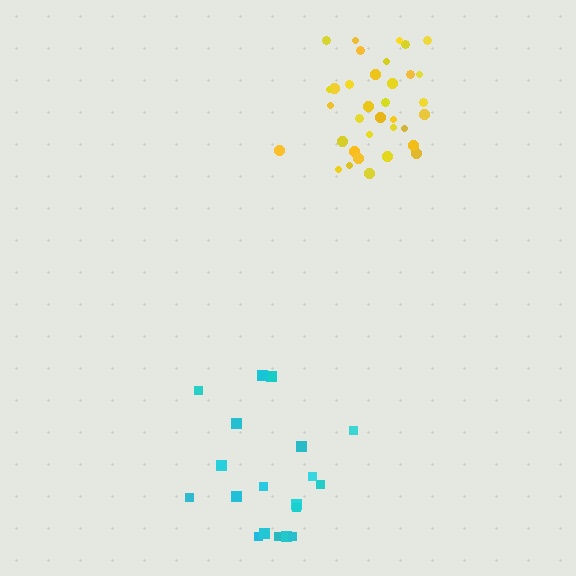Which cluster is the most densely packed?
Yellow.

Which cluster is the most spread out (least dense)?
Cyan.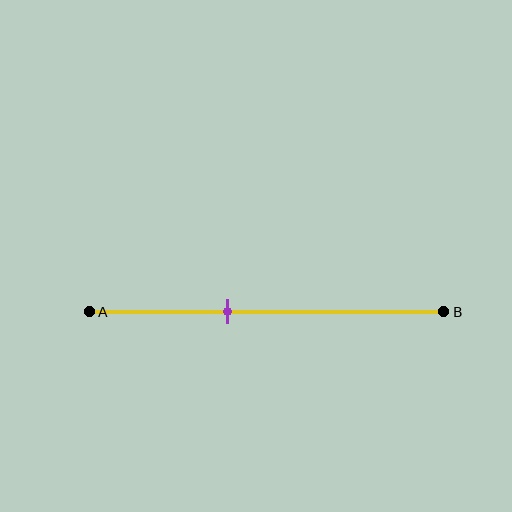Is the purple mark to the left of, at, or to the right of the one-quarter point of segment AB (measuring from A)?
The purple mark is to the right of the one-quarter point of segment AB.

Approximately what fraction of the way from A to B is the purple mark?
The purple mark is approximately 40% of the way from A to B.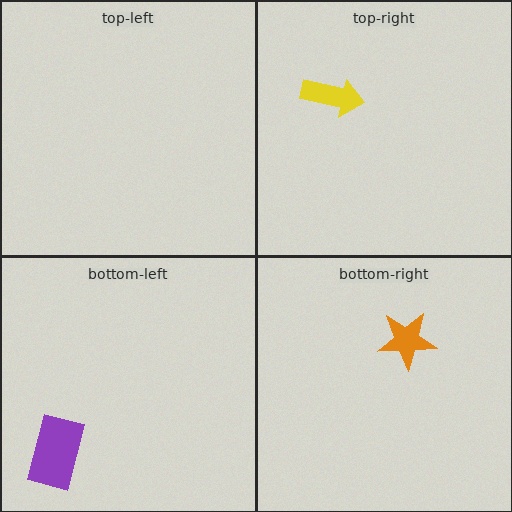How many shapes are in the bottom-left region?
1.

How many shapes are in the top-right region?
1.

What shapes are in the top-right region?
The yellow arrow.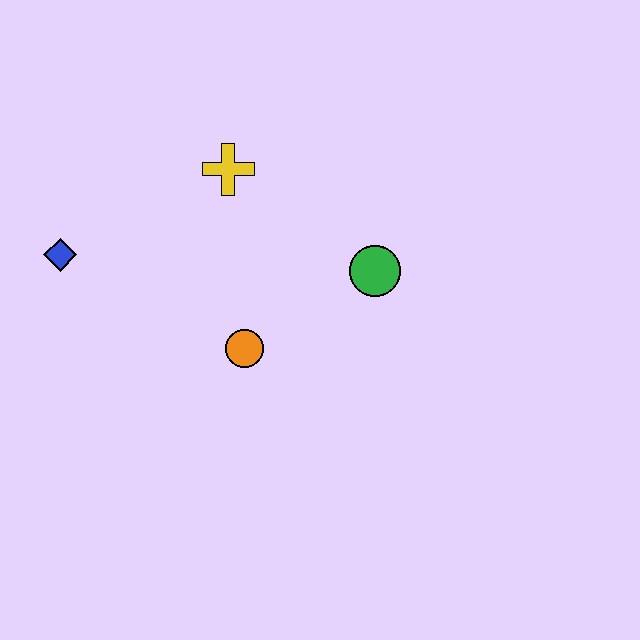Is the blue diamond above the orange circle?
Yes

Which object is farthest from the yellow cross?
The blue diamond is farthest from the yellow cross.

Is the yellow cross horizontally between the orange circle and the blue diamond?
Yes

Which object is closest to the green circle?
The orange circle is closest to the green circle.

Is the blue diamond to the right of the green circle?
No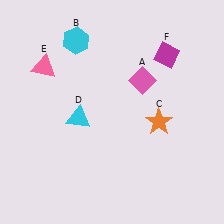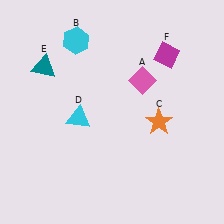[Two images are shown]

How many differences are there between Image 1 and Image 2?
There is 1 difference between the two images.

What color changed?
The triangle (E) changed from pink in Image 1 to teal in Image 2.